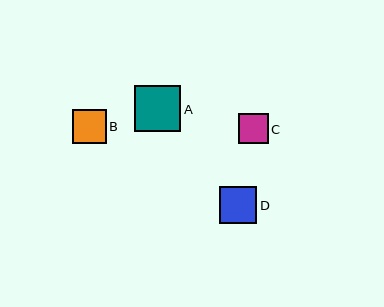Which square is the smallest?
Square C is the smallest with a size of approximately 30 pixels.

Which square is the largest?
Square A is the largest with a size of approximately 46 pixels.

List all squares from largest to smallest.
From largest to smallest: A, D, B, C.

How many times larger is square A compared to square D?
Square A is approximately 1.2 times the size of square D.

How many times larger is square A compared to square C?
Square A is approximately 1.5 times the size of square C.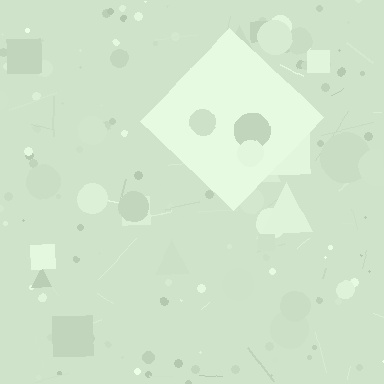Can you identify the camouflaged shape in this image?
The camouflaged shape is a diamond.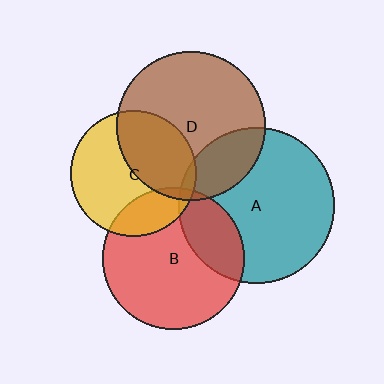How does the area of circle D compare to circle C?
Approximately 1.4 times.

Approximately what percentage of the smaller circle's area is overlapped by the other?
Approximately 40%.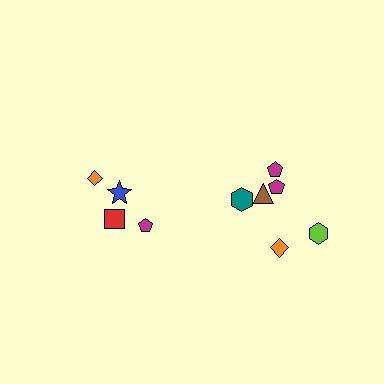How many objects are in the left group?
There are 4 objects.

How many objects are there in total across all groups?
There are 10 objects.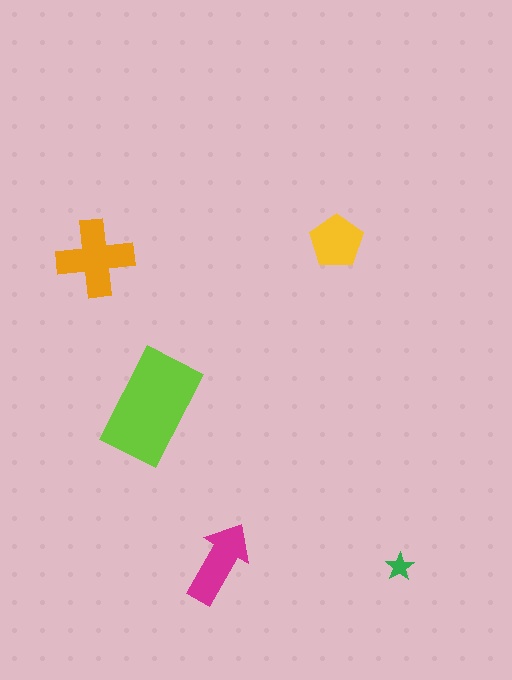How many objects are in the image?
There are 5 objects in the image.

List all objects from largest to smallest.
The lime rectangle, the orange cross, the magenta arrow, the yellow pentagon, the green star.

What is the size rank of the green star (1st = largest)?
5th.